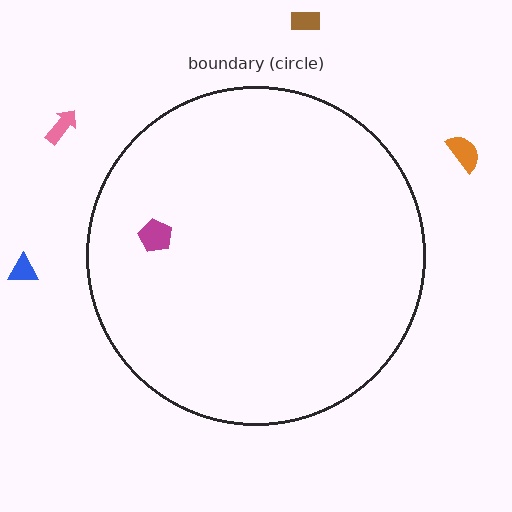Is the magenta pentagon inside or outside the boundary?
Inside.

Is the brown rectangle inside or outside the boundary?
Outside.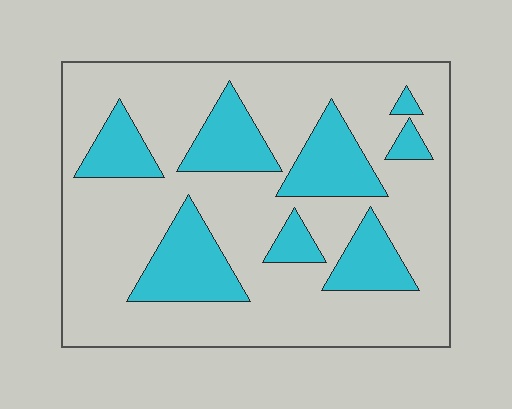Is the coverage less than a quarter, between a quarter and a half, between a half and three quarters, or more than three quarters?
Between a quarter and a half.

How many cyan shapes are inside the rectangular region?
8.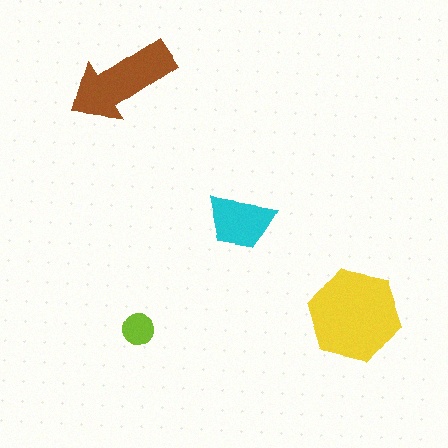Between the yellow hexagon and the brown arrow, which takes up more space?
The yellow hexagon.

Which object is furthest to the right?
The yellow hexagon is rightmost.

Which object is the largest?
The yellow hexagon.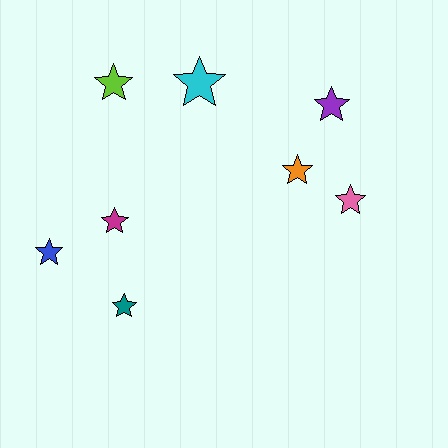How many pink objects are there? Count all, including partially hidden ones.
There is 1 pink object.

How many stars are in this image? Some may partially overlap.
There are 8 stars.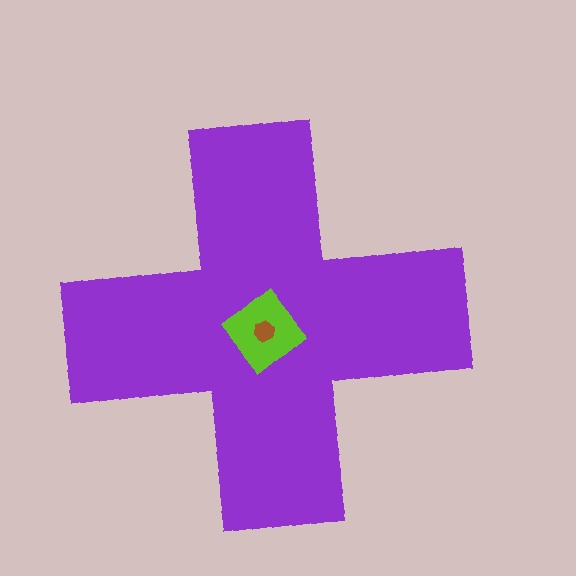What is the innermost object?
The brown hexagon.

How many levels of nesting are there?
3.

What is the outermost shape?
The purple cross.